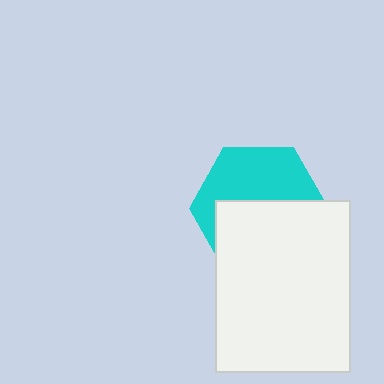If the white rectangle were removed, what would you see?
You would see the complete cyan hexagon.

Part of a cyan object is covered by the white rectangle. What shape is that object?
It is a hexagon.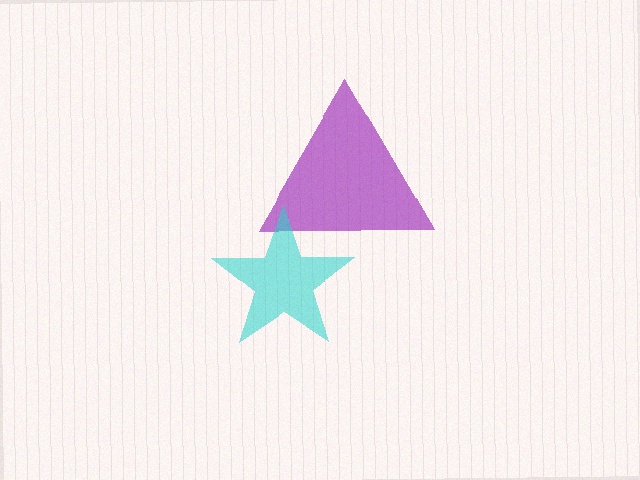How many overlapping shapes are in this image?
There are 2 overlapping shapes in the image.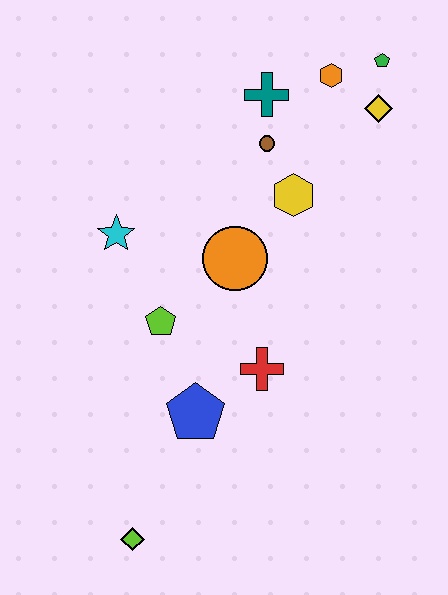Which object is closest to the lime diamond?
The blue pentagon is closest to the lime diamond.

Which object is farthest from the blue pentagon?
The green pentagon is farthest from the blue pentagon.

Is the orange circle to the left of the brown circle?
Yes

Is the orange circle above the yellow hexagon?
No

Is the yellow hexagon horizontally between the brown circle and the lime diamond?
No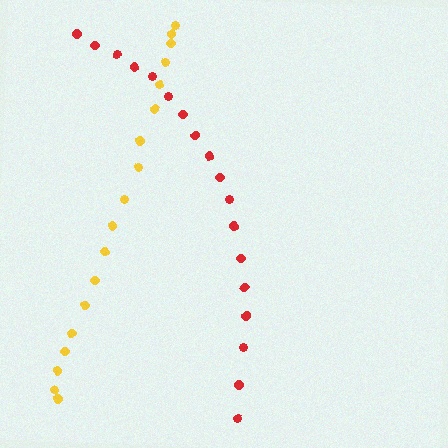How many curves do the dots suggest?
There are 2 distinct paths.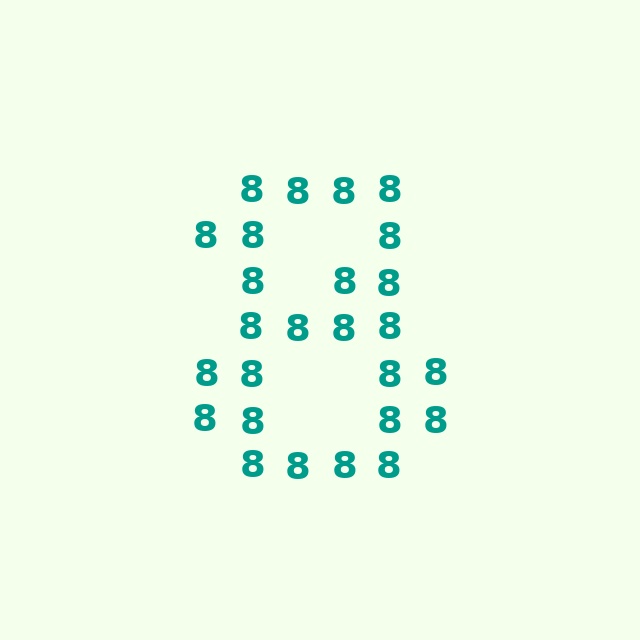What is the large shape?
The large shape is the digit 8.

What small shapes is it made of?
It is made of small digit 8's.